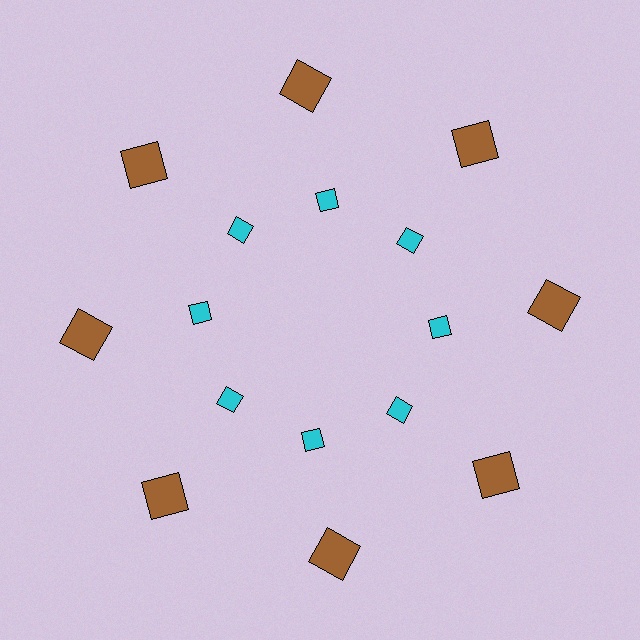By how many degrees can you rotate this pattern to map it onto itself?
The pattern maps onto itself every 45 degrees of rotation.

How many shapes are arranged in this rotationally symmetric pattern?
There are 16 shapes, arranged in 8 groups of 2.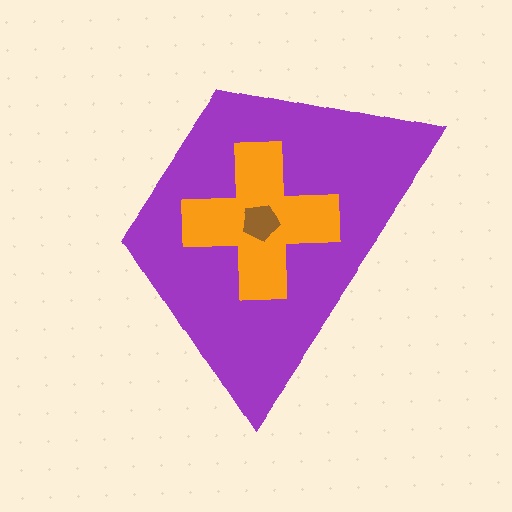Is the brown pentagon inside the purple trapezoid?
Yes.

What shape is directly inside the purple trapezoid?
The orange cross.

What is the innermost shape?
The brown pentagon.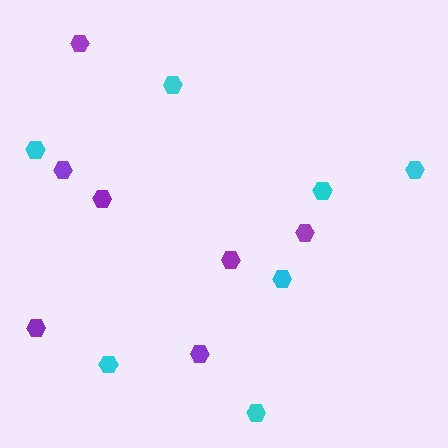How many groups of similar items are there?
There are 2 groups: one group of purple hexagons (7) and one group of cyan hexagons (7).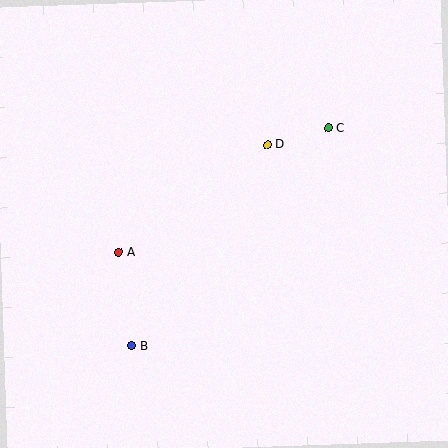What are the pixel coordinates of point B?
Point B is at (132, 346).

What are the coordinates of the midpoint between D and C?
The midpoint between D and C is at (298, 136).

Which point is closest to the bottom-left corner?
Point B is closest to the bottom-left corner.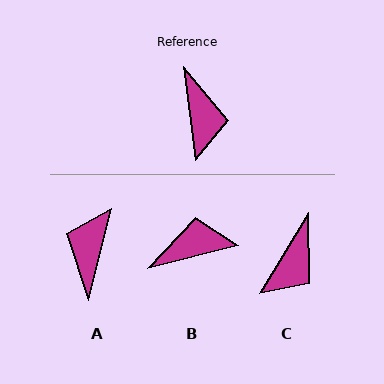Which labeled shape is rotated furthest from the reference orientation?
A, about 158 degrees away.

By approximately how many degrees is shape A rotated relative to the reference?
Approximately 158 degrees counter-clockwise.